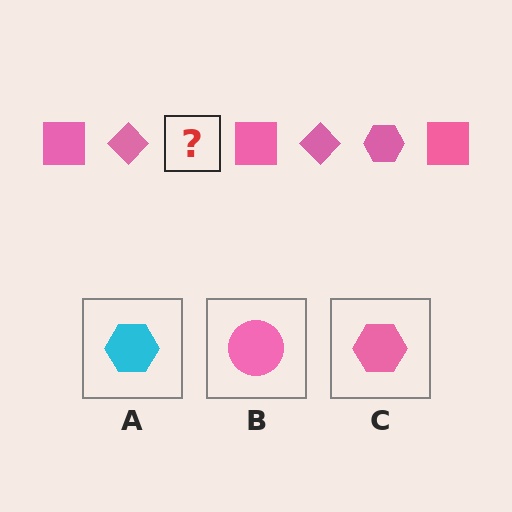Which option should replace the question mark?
Option C.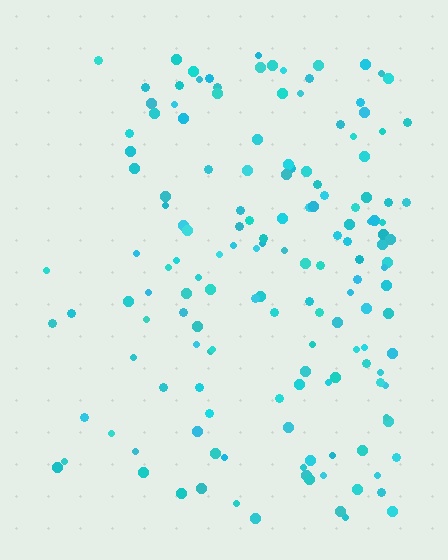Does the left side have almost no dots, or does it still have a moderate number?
Still a moderate number, just noticeably fewer than the right.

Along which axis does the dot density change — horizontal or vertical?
Horizontal.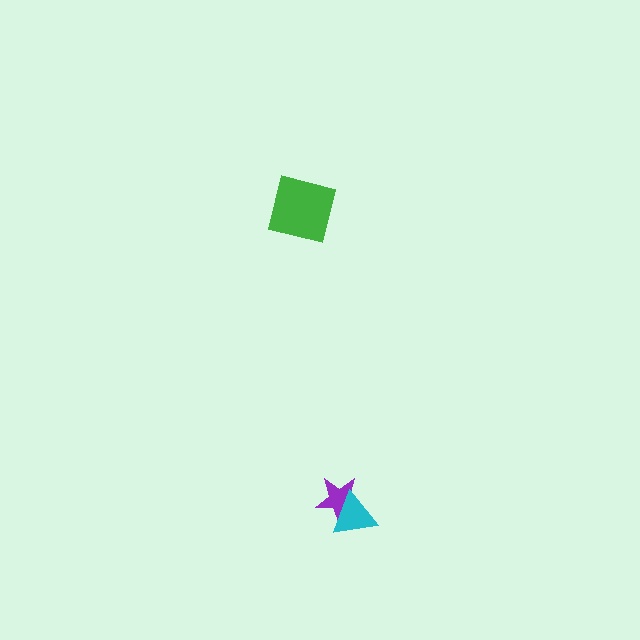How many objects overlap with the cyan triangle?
1 object overlaps with the cyan triangle.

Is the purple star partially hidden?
Yes, it is partially covered by another shape.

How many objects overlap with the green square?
0 objects overlap with the green square.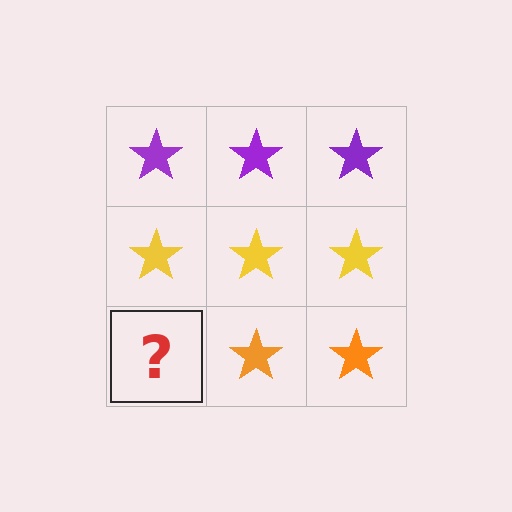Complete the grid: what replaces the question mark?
The question mark should be replaced with an orange star.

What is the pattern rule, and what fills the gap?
The rule is that each row has a consistent color. The gap should be filled with an orange star.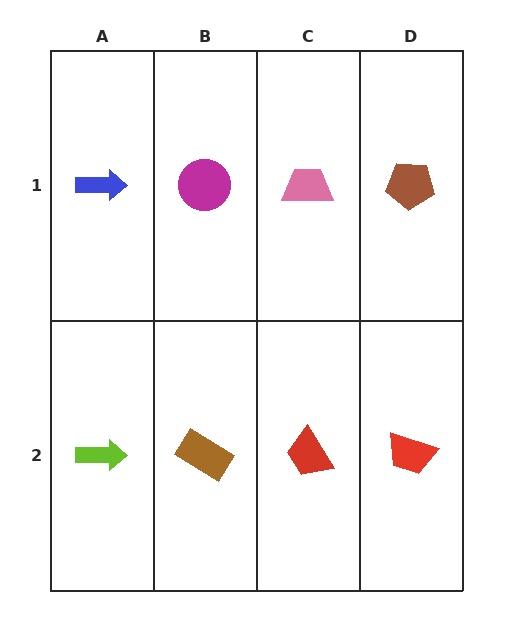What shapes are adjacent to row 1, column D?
A red trapezoid (row 2, column D), a pink trapezoid (row 1, column C).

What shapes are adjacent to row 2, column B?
A magenta circle (row 1, column B), a lime arrow (row 2, column A), a red trapezoid (row 2, column C).